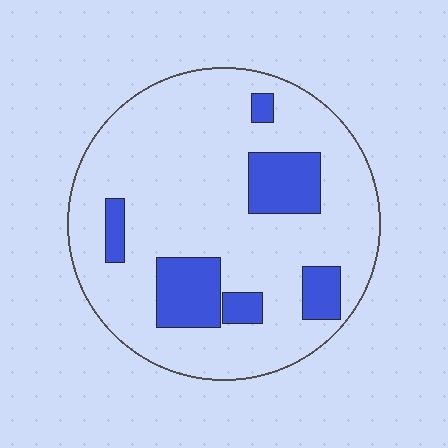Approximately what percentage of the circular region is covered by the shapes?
Approximately 20%.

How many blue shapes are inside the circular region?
6.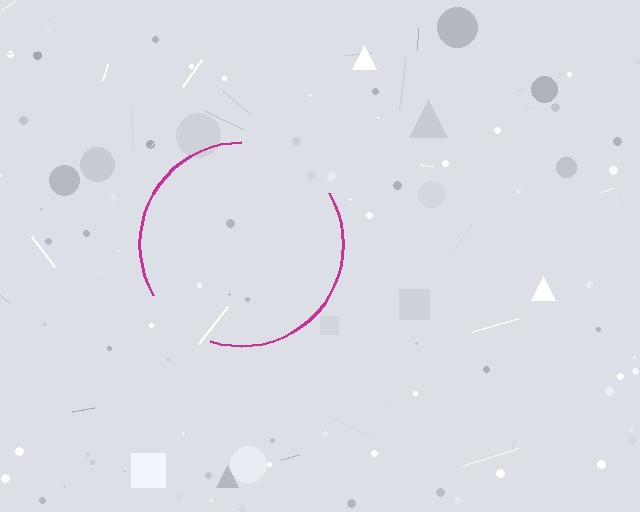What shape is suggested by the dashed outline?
The dashed outline suggests a circle.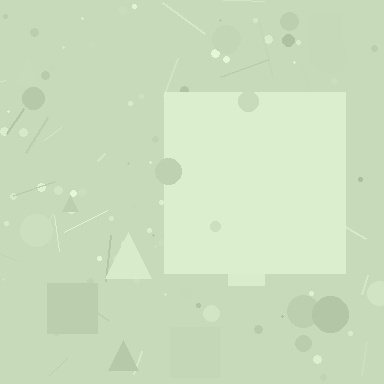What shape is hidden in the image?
A square is hidden in the image.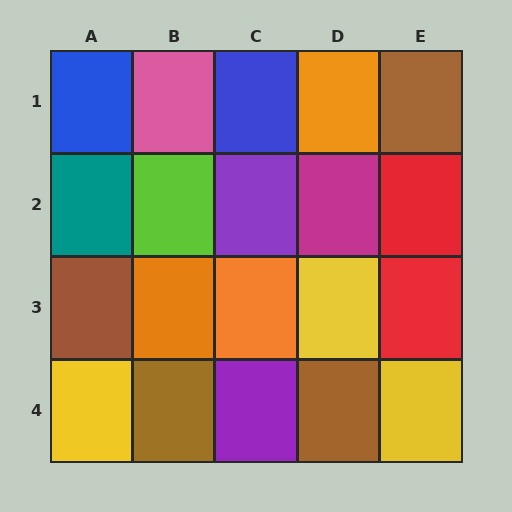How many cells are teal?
1 cell is teal.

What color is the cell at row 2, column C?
Purple.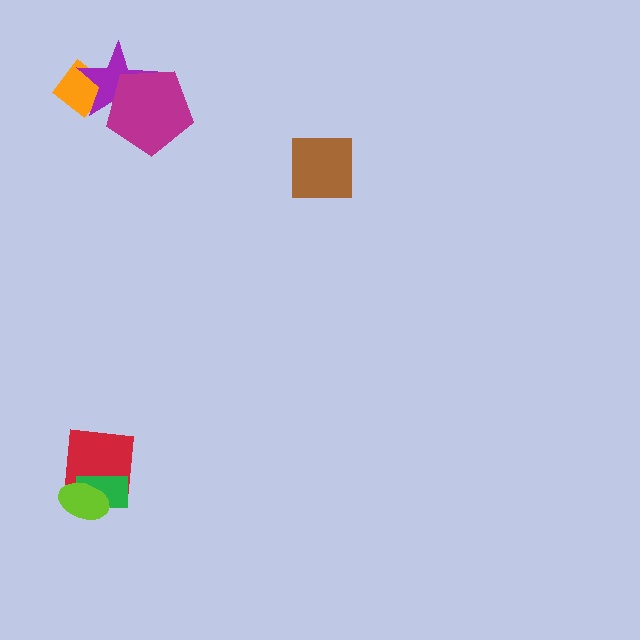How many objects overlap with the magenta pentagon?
1 object overlaps with the magenta pentagon.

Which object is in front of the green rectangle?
The lime ellipse is in front of the green rectangle.